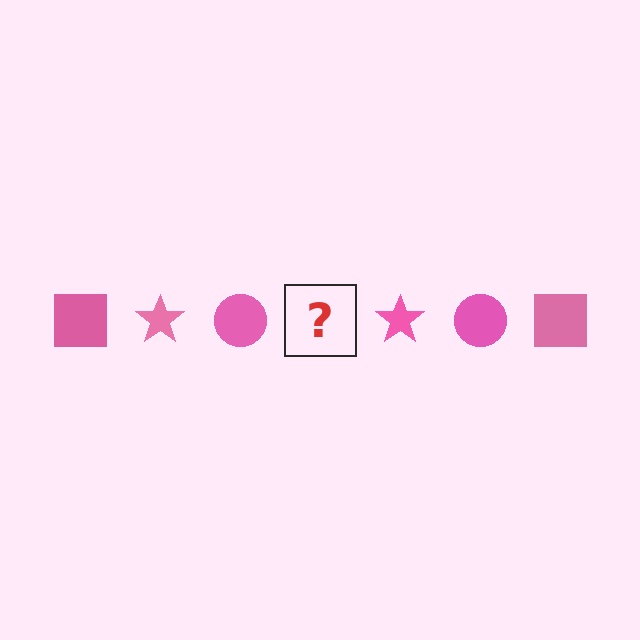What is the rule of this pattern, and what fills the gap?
The rule is that the pattern cycles through square, star, circle shapes in pink. The gap should be filled with a pink square.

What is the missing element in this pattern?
The missing element is a pink square.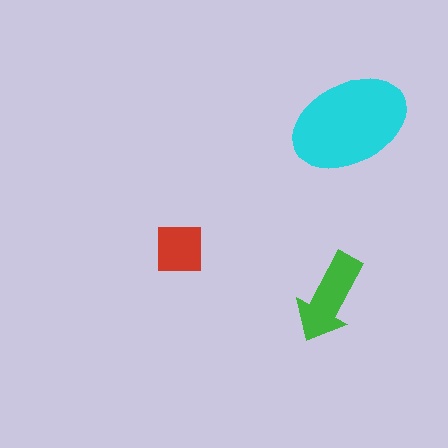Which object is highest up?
The cyan ellipse is topmost.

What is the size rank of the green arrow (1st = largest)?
2nd.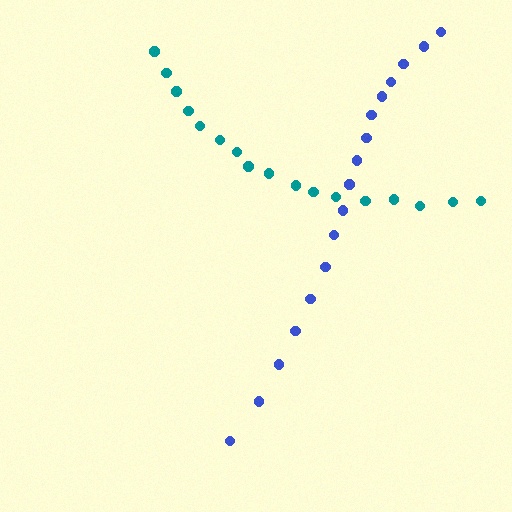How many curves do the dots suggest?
There are 2 distinct paths.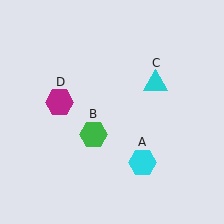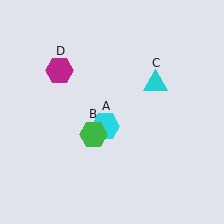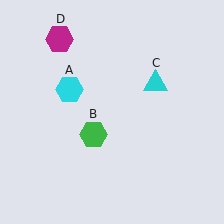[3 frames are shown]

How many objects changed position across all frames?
2 objects changed position: cyan hexagon (object A), magenta hexagon (object D).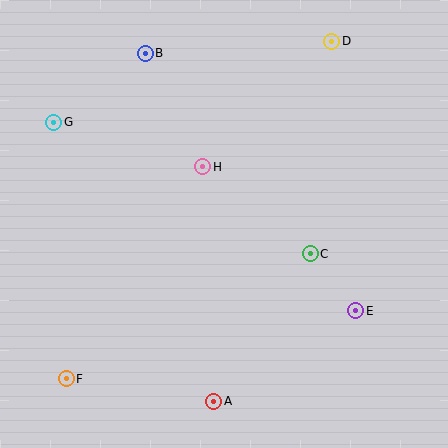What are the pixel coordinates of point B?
Point B is at (145, 53).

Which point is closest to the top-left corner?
Point G is closest to the top-left corner.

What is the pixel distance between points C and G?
The distance between C and G is 288 pixels.